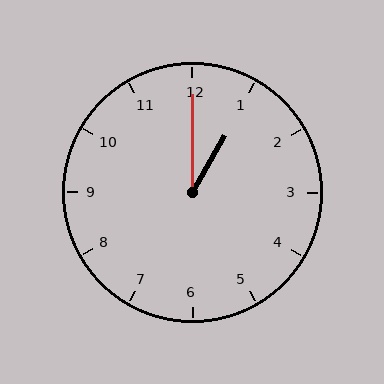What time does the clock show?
1:00.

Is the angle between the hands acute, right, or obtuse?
It is acute.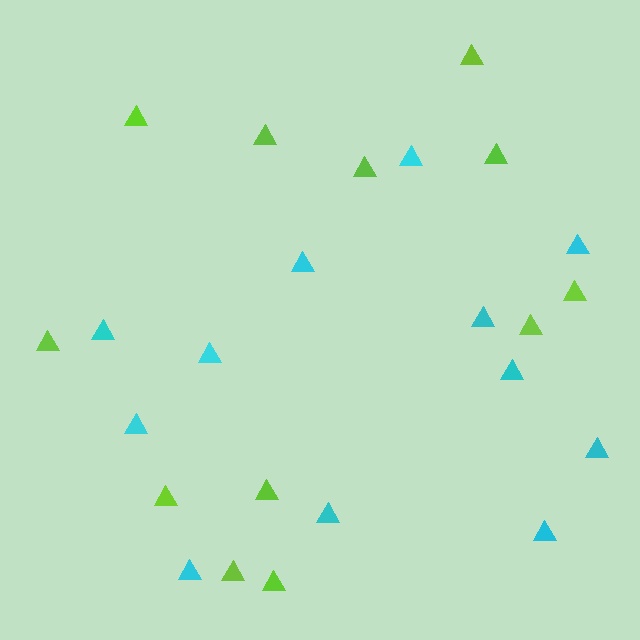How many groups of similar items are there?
There are 2 groups: one group of lime triangles (12) and one group of cyan triangles (12).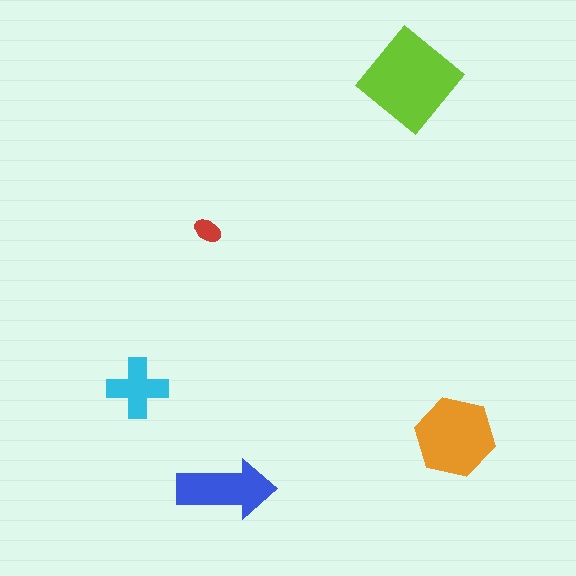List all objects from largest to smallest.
The lime diamond, the orange hexagon, the blue arrow, the cyan cross, the red ellipse.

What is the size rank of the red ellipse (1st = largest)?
5th.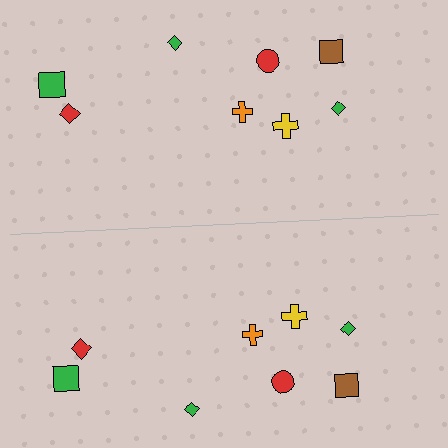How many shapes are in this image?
There are 16 shapes in this image.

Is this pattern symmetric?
Yes, this pattern has bilateral (reflection) symmetry.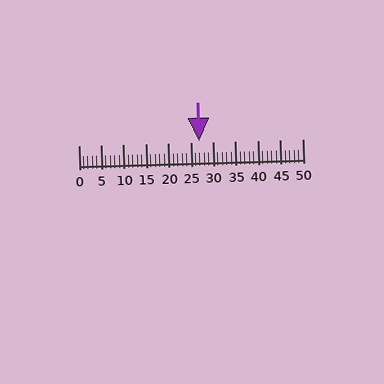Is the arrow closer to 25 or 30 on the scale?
The arrow is closer to 25.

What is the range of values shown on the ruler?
The ruler shows values from 0 to 50.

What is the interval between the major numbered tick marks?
The major tick marks are spaced 5 units apart.